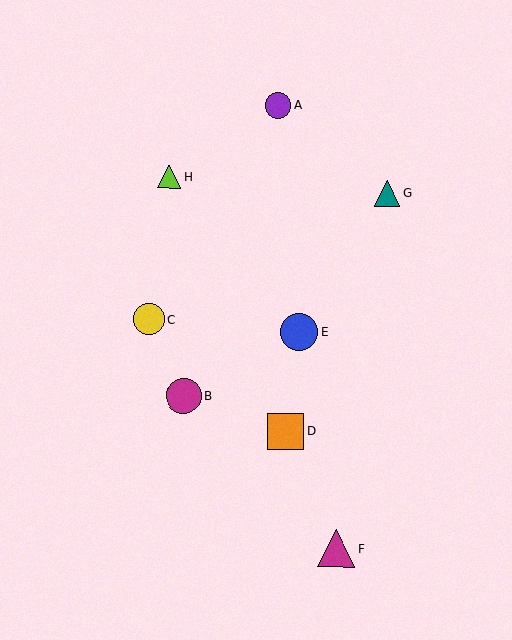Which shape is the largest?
The blue circle (labeled E) is the largest.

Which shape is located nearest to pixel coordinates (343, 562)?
The magenta triangle (labeled F) at (336, 549) is nearest to that location.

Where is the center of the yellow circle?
The center of the yellow circle is at (149, 319).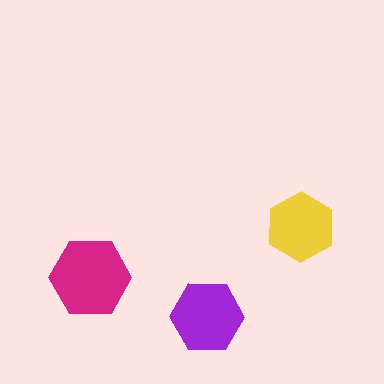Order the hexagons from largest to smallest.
the magenta one, the purple one, the yellow one.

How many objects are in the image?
There are 3 objects in the image.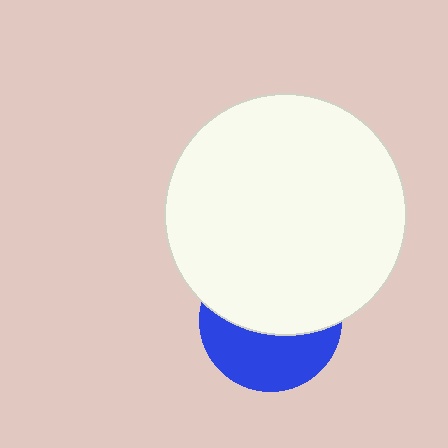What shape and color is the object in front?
The object in front is a white circle.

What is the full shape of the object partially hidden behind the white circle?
The partially hidden object is a blue circle.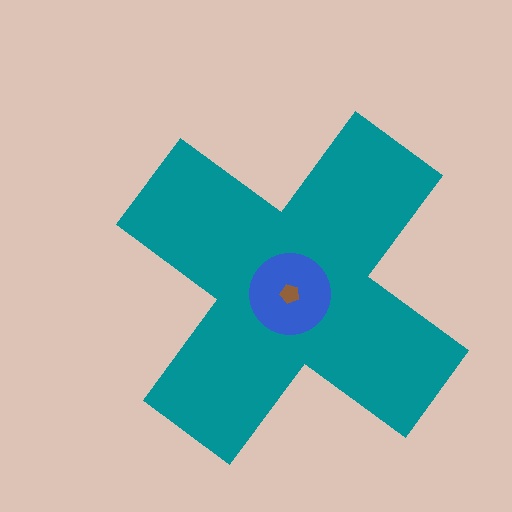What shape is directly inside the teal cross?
The blue circle.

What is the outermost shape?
The teal cross.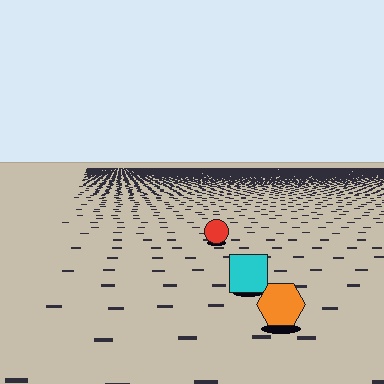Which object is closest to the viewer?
The orange hexagon is closest. The texture marks near it are larger and more spread out.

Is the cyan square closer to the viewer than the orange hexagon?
No. The orange hexagon is closer — you can tell from the texture gradient: the ground texture is coarser near it.